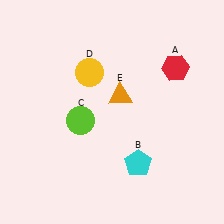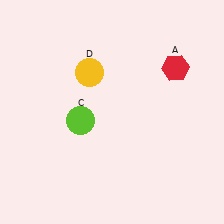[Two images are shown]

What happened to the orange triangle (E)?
The orange triangle (E) was removed in Image 2. It was in the top-right area of Image 1.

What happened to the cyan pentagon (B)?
The cyan pentagon (B) was removed in Image 2. It was in the bottom-right area of Image 1.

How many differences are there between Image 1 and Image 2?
There are 2 differences between the two images.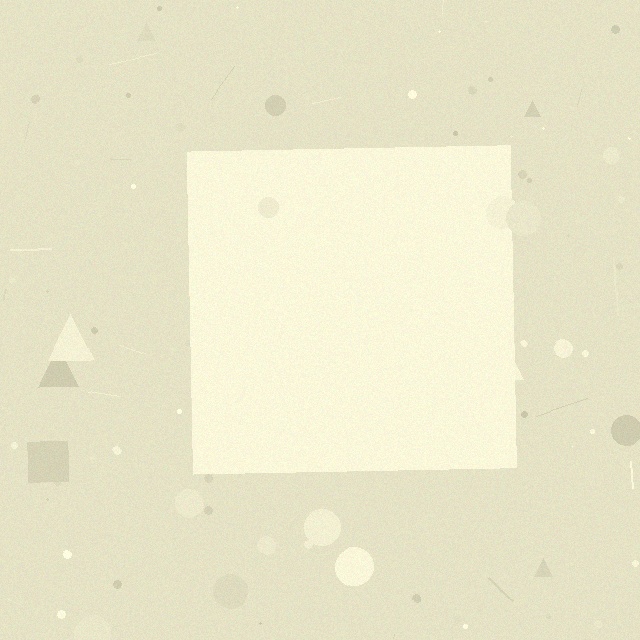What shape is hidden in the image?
A square is hidden in the image.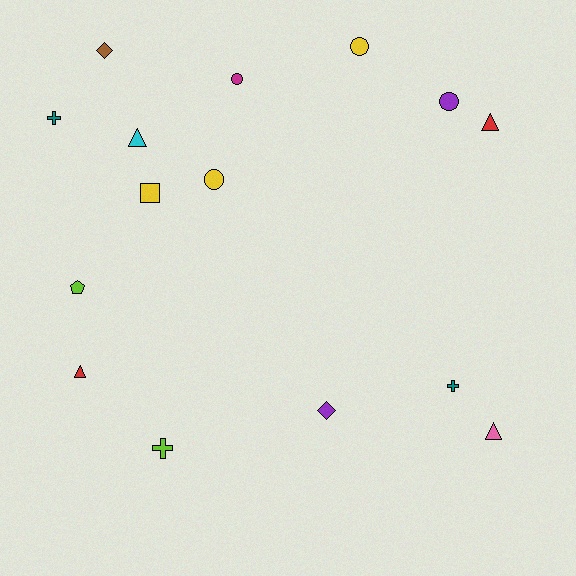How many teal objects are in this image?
There are 2 teal objects.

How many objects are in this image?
There are 15 objects.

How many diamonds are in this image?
There are 2 diamonds.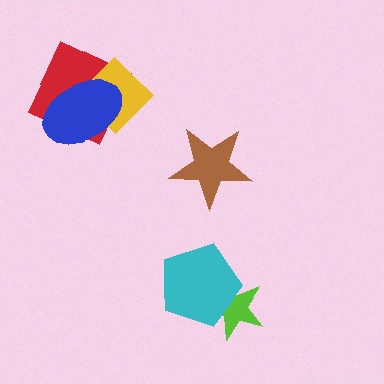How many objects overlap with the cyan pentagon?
1 object overlaps with the cyan pentagon.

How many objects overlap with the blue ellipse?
2 objects overlap with the blue ellipse.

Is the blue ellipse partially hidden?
No, no other shape covers it.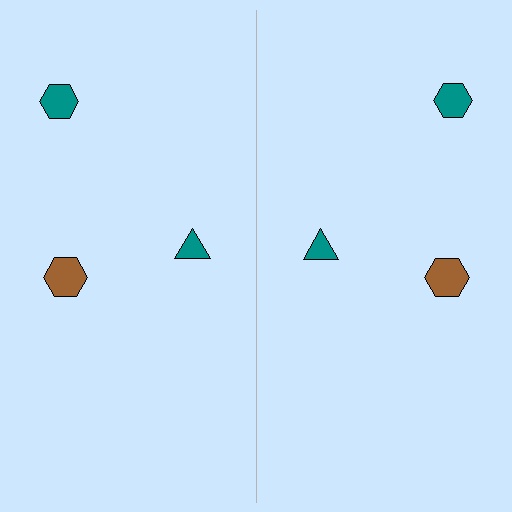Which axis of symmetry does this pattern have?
The pattern has a vertical axis of symmetry running through the center of the image.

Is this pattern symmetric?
Yes, this pattern has bilateral (reflection) symmetry.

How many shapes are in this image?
There are 6 shapes in this image.